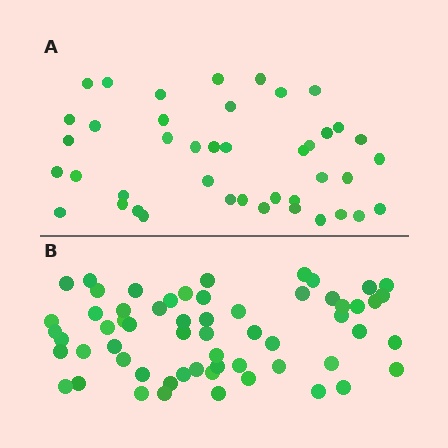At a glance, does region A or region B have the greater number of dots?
Region B (the bottom region) has more dots.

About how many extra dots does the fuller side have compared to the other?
Region B has approximately 20 more dots than region A.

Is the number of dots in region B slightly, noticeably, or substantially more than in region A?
Region B has noticeably more, but not dramatically so. The ratio is roughly 1.4 to 1.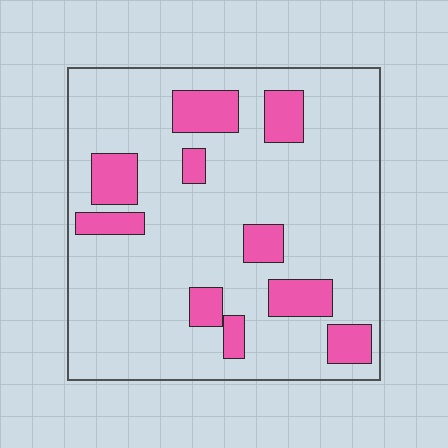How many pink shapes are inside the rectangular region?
10.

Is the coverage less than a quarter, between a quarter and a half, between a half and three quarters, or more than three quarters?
Less than a quarter.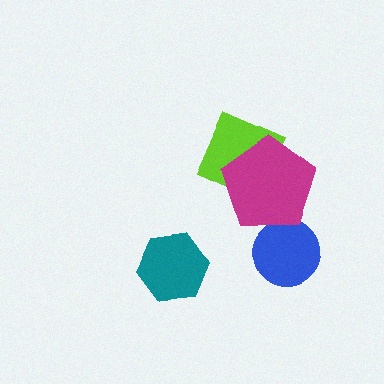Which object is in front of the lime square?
The magenta pentagon is in front of the lime square.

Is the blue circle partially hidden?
Yes, it is partially covered by another shape.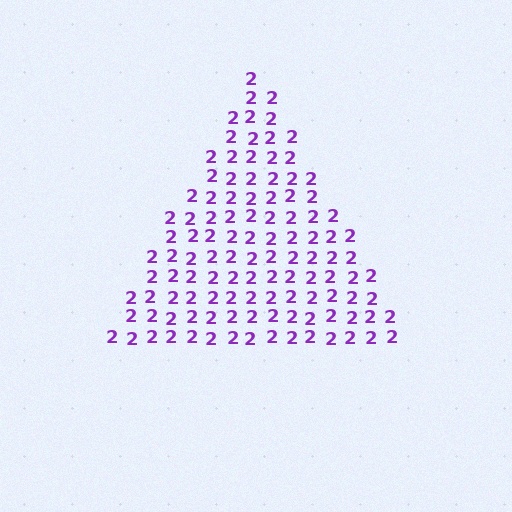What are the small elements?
The small elements are digit 2's.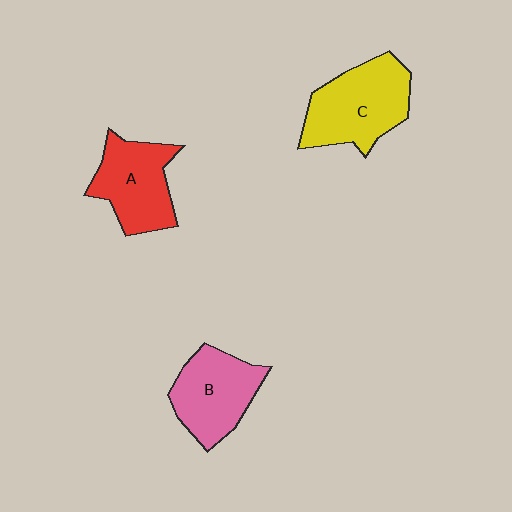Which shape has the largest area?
Shape C (yellow).